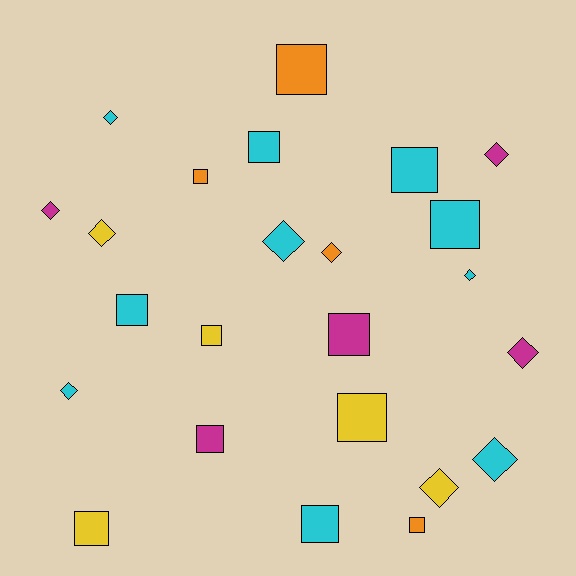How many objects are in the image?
There are 24 objects.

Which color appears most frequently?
Cyan, with 10 objects.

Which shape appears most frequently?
Square, with 13 objects.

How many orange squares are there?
There are 3 orange squares.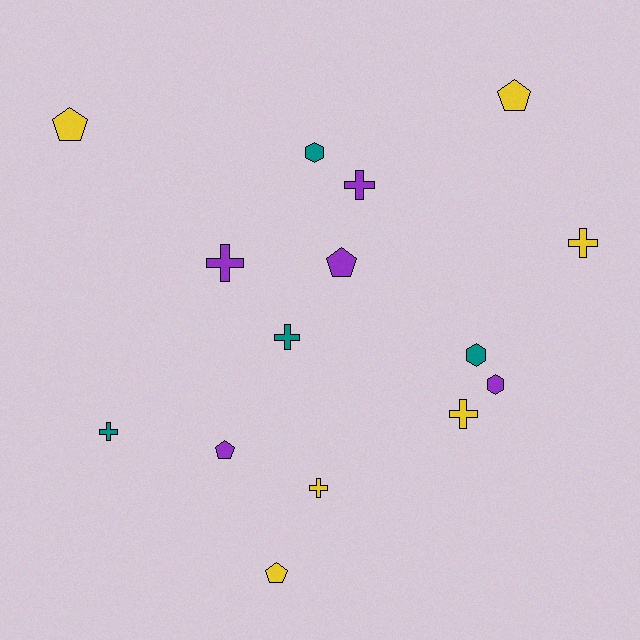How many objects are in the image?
There are 15 objects.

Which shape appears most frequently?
Cross, with 7 objects.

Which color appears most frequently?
Yellow, with 6 objects.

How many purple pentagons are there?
There are 2 purple pentagons.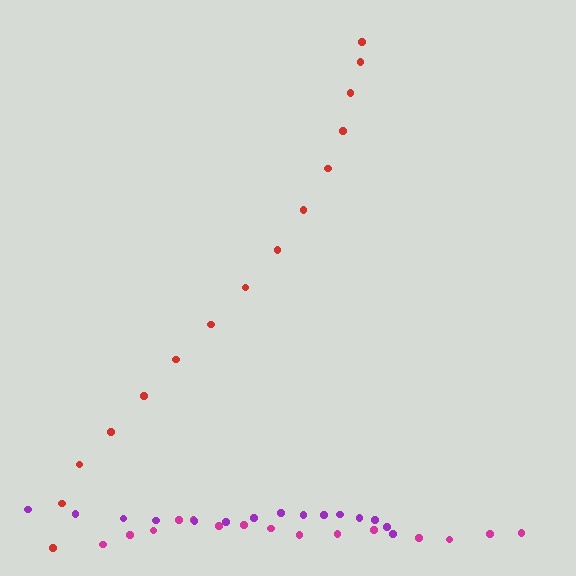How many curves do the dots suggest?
There are 3 distinct paths.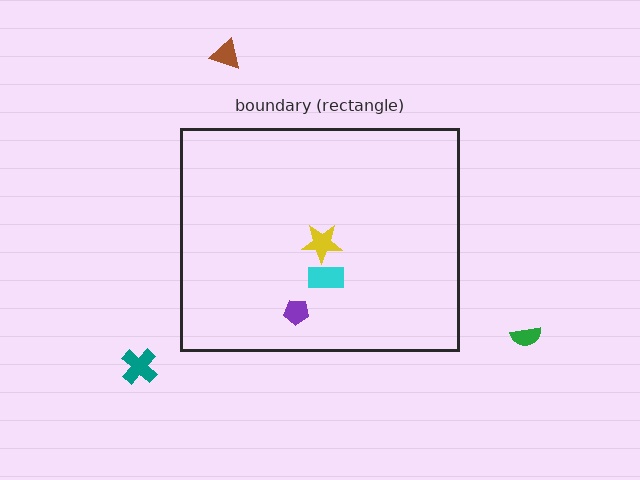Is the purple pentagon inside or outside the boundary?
Inside.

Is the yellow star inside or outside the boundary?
Inside.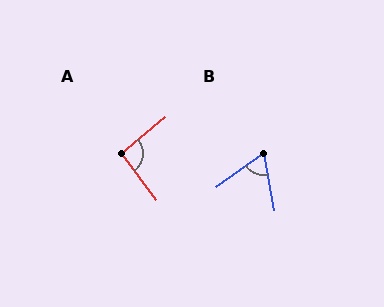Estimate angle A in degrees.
Approximately 93 degrees.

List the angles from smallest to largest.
B (65°), A (93°).